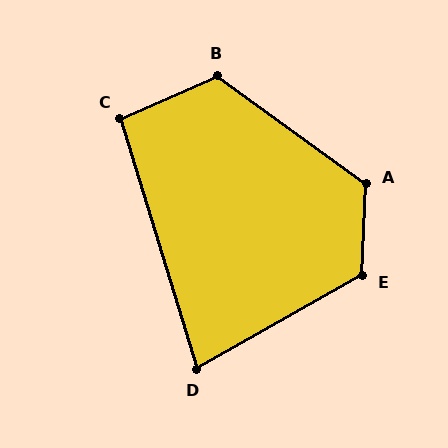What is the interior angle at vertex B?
Approximately 121 degrees (obtuse).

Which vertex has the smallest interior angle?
D, at approximately 78 degrees.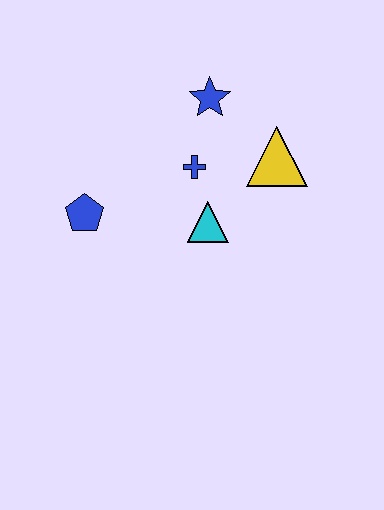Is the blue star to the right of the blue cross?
Yes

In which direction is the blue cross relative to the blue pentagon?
The blue cross is to the right of the blue pentagon.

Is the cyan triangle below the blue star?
Yes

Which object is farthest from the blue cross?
The blue pentagon is farthest from the blue cross.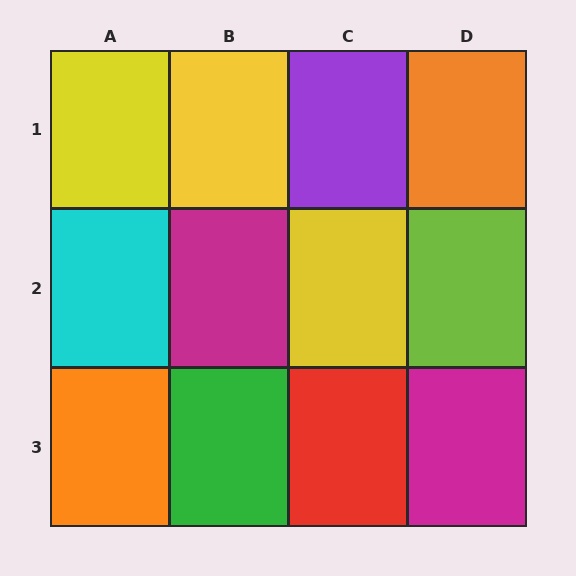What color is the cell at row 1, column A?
Yellow.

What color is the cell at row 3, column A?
Orange.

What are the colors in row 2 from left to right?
Cyan, magenta, yellow, lime.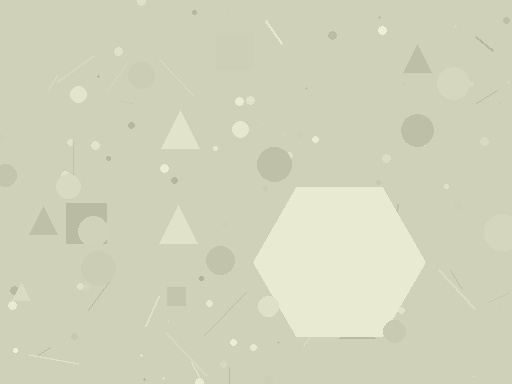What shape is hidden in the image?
A hexagon is hidden in the image.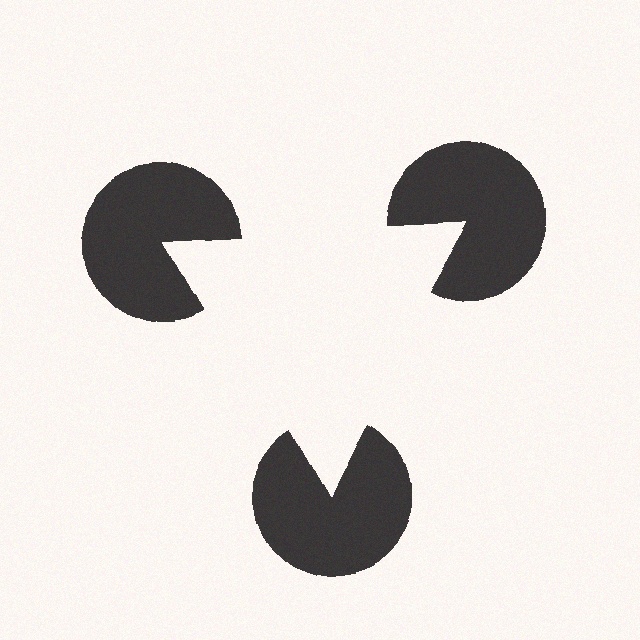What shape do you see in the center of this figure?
An illusory triangle — its edges are inferred from the aligned wedge cuts in the pac-man discs, not physically drawn.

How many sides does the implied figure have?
3 sides.